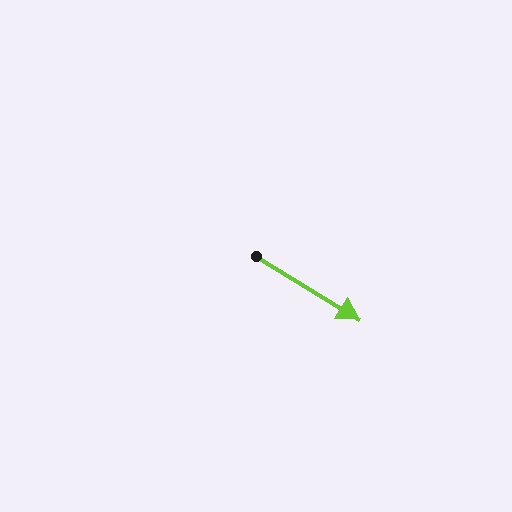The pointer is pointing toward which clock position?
Roughly 4 o'clock.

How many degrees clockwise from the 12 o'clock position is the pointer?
Approximately 122 degrees.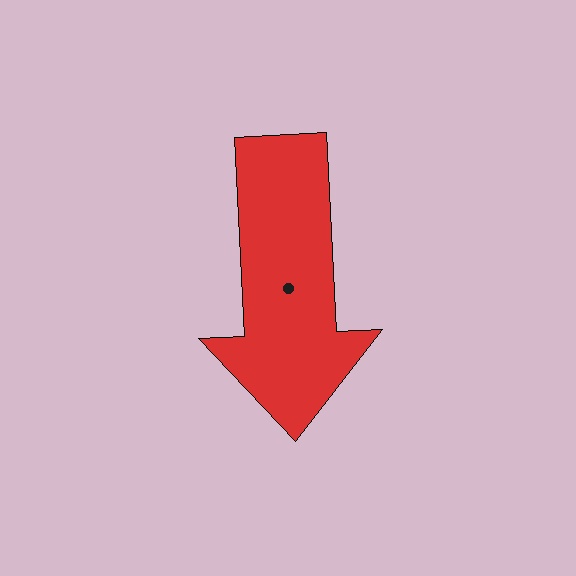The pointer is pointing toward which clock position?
Roughly 6 o'clock.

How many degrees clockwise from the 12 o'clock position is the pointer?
Approximately 177 degrees.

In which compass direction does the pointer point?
South.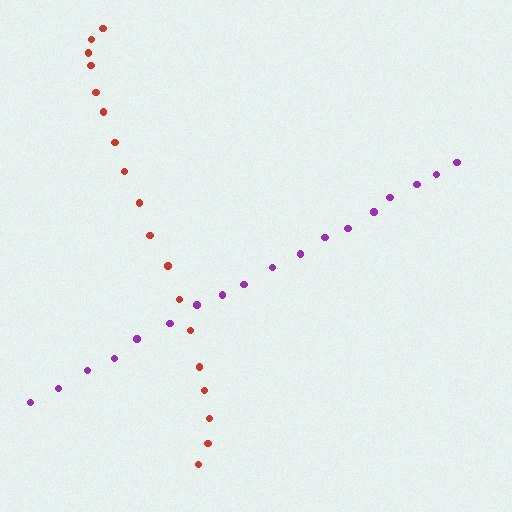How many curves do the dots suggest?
There are 2 distinct paths.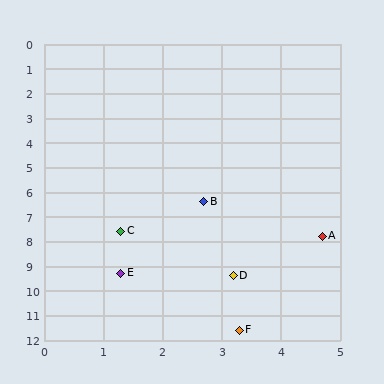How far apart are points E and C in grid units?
Points E and C are about 1.7 grid units apart.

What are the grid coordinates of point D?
Point D is at approximately (3.2, 9.4).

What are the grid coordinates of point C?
Point C is at approximately (1.3, 7.6).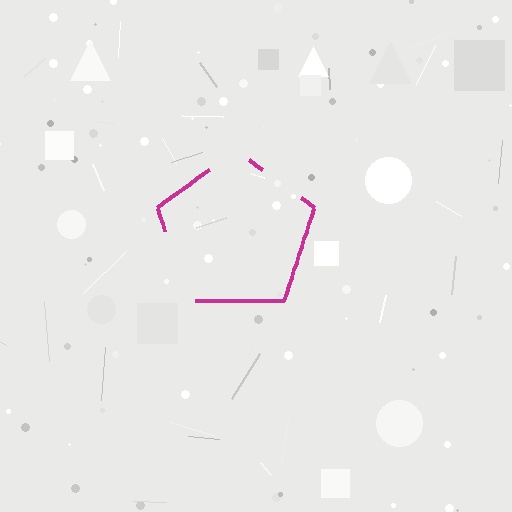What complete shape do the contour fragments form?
The contour fragments form a pentagon.